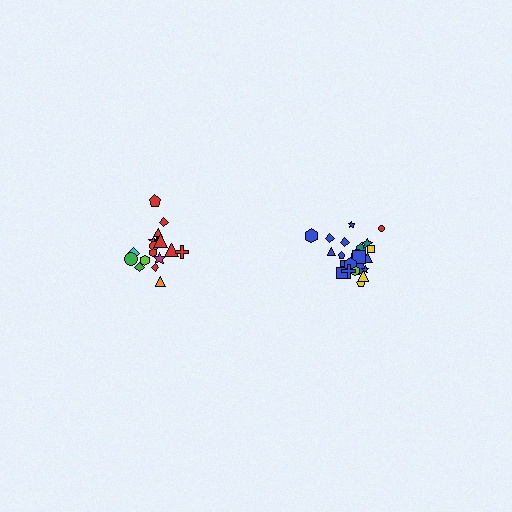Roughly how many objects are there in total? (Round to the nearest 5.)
Roughly 45 objects in total.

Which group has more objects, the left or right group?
The right group.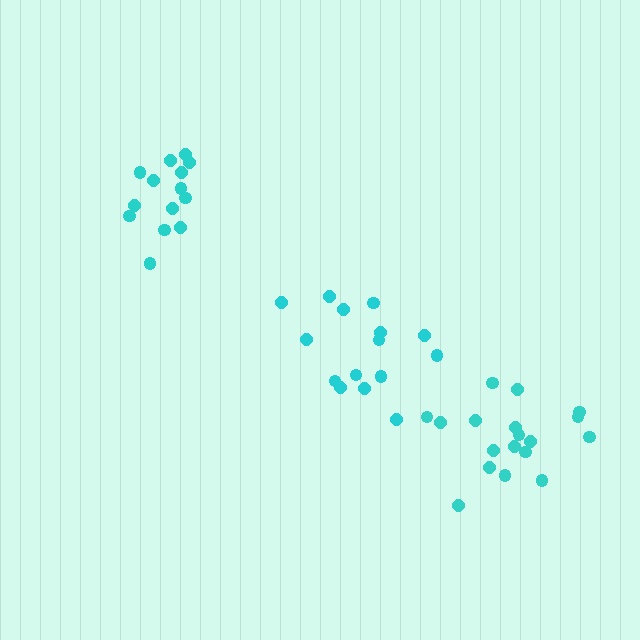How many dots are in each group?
Group 1: 18 dots, Group 2: 15 dots, Group 3: 14 dots (47 total).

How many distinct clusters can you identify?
There are 3 distinct clusters.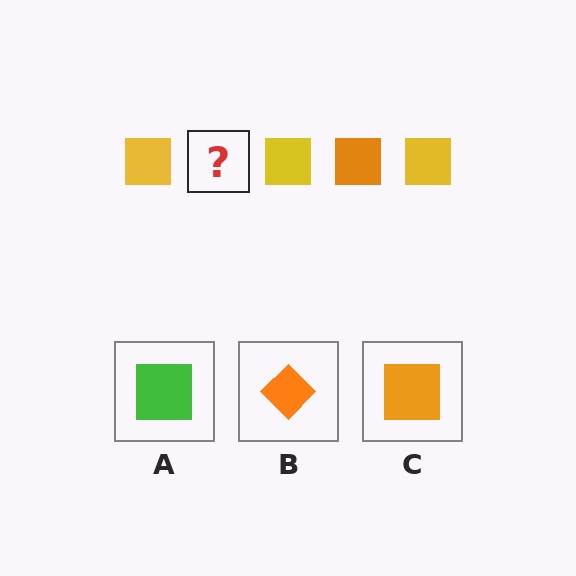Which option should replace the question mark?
Option C.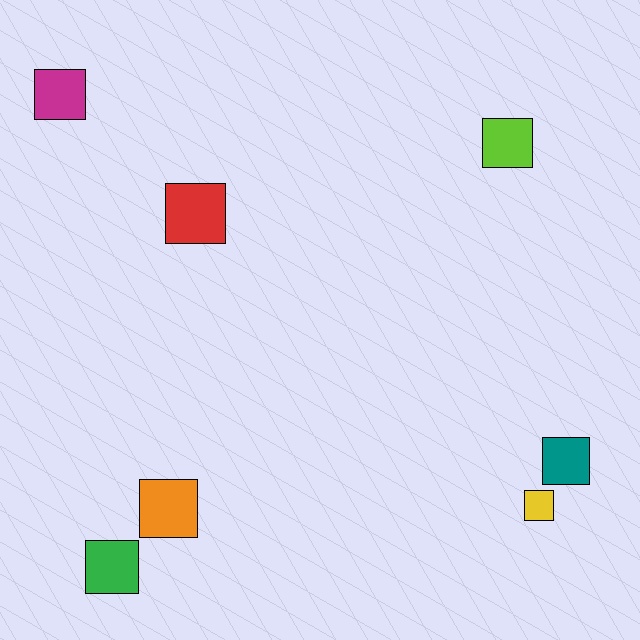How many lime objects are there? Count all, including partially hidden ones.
There is 1 lime object.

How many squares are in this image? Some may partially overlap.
There are 7 squares.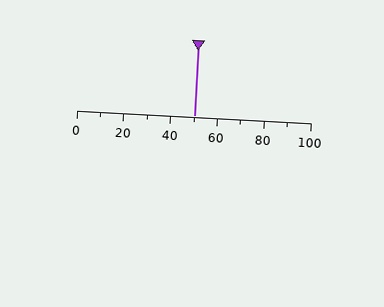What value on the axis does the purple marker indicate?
The marker indicates approximately 50.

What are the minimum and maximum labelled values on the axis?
The axis runs from 0 to 100.